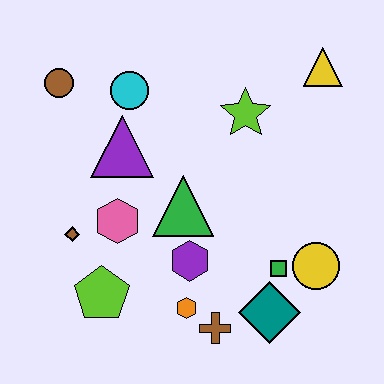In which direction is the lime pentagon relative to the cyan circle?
The lime pentagon is below the cyan circle.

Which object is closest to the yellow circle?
The green square is closest to the yellow circle.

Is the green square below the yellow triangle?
Yes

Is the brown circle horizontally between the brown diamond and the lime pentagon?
No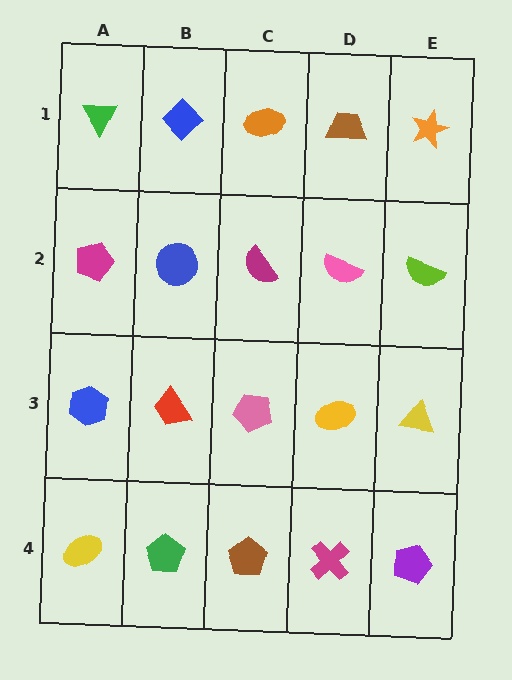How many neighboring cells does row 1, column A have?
2.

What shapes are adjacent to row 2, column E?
An orange star (row 1, column E), a yellow triangle (row 3, column E), a pink semicircle (row 2, column D).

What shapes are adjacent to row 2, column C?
An orange ellipse (row 1, column C), a pink pentagon (row 3, column C), a blue circle (row 2, column B), a pink semicircle (row 2, column D).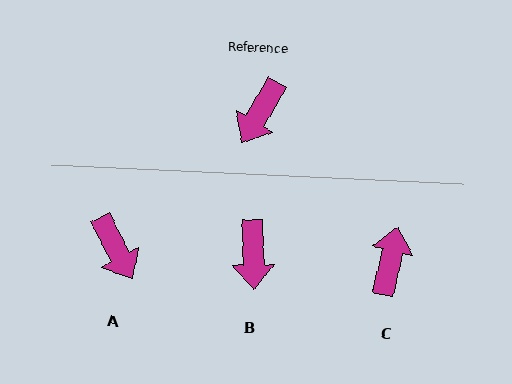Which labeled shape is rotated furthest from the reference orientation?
C, about 163 degrees away.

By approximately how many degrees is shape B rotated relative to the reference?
Approximately 32 degrees counter-clockwise.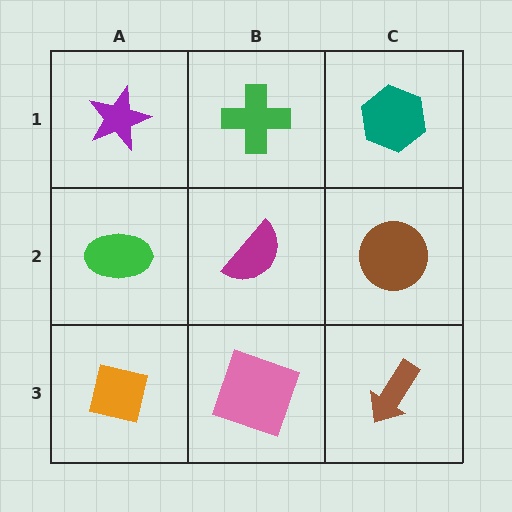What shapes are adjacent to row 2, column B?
A green cross (row 1, column B), a pink square (row 3, column B), a green ellipse (row 2, column A), a brown circle (row 2, column C).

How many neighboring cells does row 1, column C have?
2.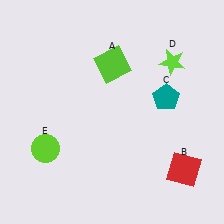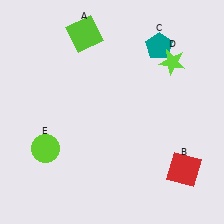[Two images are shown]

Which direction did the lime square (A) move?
The lime square (A) moved up.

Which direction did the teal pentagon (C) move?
The teal pentagon (C) moved up.